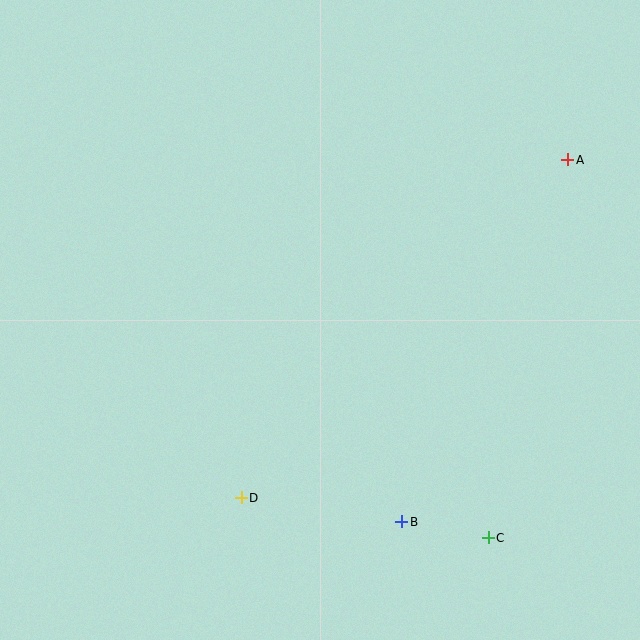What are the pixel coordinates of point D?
Point D is at (241, 498).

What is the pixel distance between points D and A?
The distance between D and A is 470 pixels.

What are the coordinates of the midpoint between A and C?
The midpoint between A and C is at (528, 349).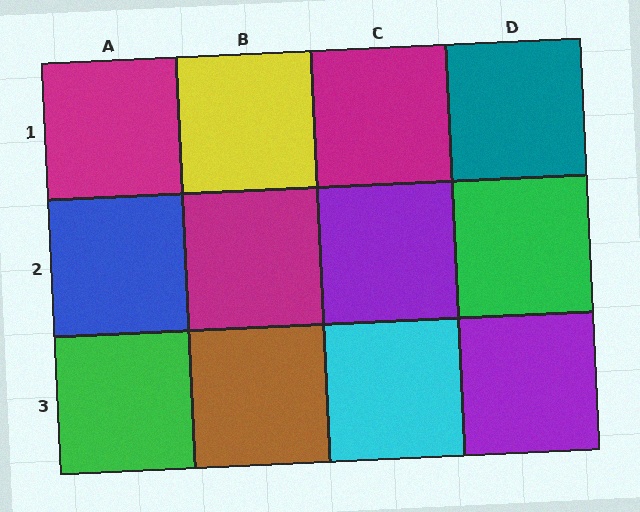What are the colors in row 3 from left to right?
Green, brown, cyan, purple.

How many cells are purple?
2 cells are purple.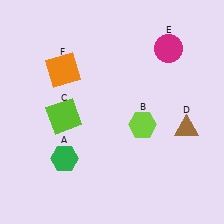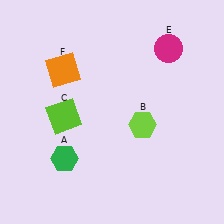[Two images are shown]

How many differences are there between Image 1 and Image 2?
There is 1 difference between the two images.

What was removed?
The brown triangle (D) was removed in Image 2.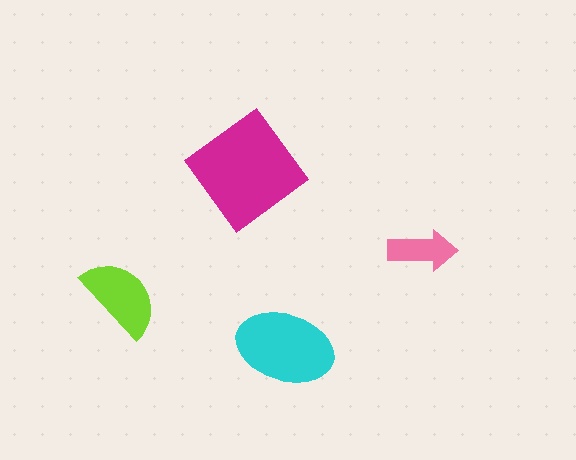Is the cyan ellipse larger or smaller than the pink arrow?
Larger.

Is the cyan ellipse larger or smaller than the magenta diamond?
Smaller.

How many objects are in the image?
There are 4 objects in the image.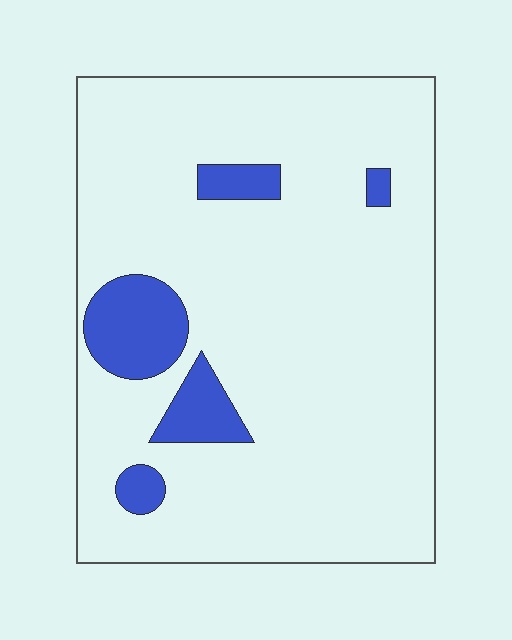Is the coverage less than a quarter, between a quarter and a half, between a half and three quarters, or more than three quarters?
Less than a quarter.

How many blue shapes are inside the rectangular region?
5.